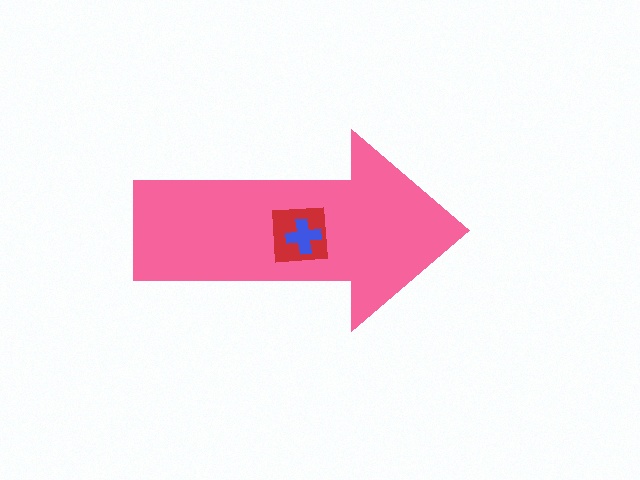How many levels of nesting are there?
3.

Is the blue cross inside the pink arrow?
Yes.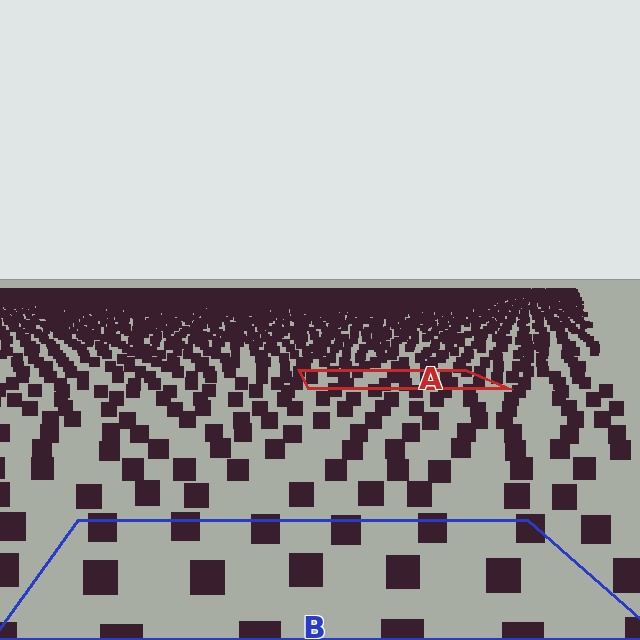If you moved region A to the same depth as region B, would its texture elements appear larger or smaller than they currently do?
They would appear larger. At a closer depth, the same texture elements are projected at a bigger on-screen size.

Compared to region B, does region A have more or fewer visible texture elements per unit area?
Region A has more texture elements per unit area — they are packed more densely because it is farther away.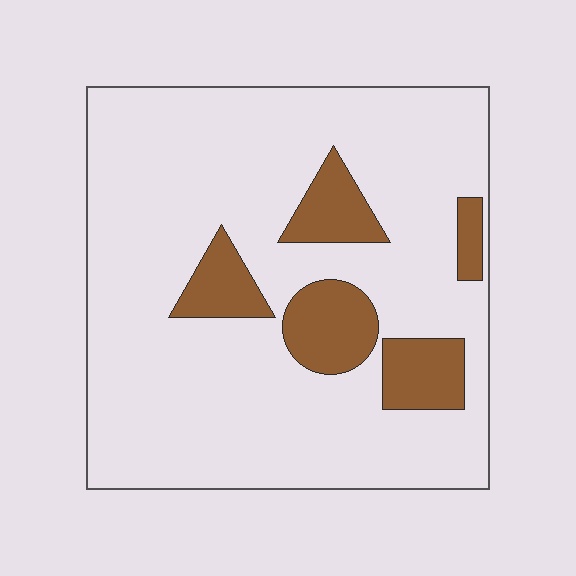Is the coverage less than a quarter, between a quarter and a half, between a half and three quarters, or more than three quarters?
Less than a quarter.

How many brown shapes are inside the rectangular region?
5.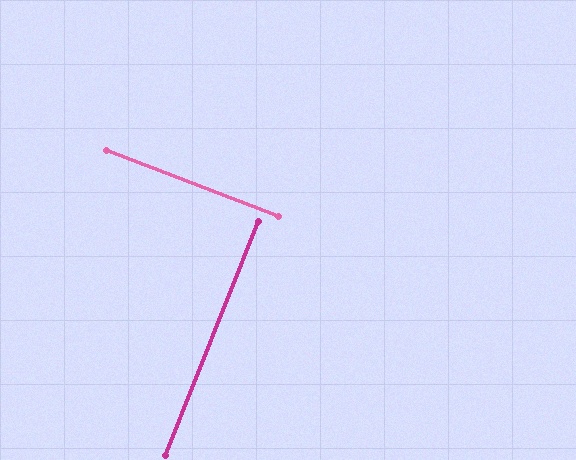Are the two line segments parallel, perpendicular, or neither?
Perpendicular — they meet at approximately 89°.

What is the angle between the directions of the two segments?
Approximately 89 degrees.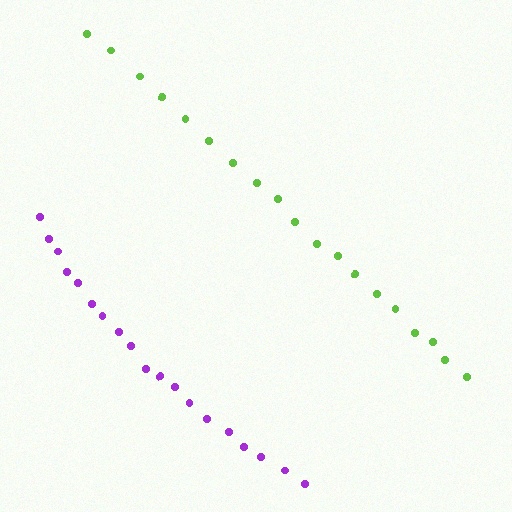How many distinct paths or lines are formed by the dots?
There are 2 distinct paths.